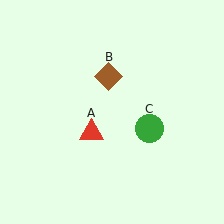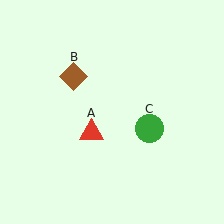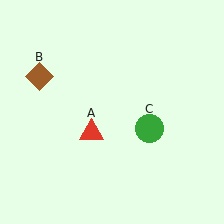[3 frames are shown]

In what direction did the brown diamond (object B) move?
The brown diamond (object B) moved left.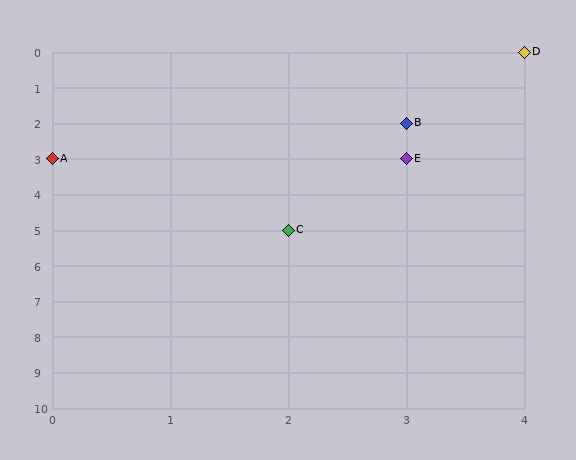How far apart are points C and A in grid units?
Points C and A are 2 columns and 2 rows apart (about 2.8 grid units diagonally).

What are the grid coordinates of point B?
Point B is at grid coordinates (3, 2).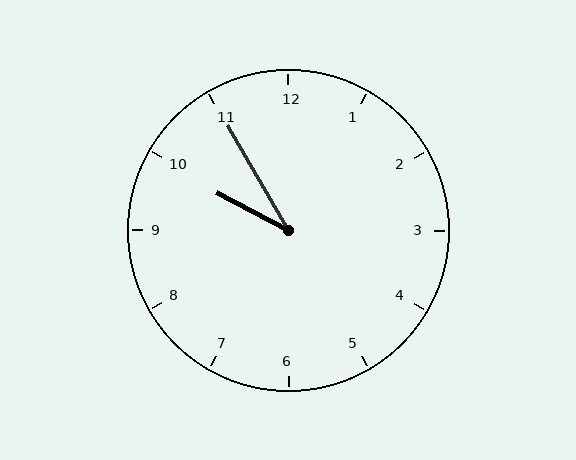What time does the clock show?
9:55.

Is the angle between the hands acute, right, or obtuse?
It is acute.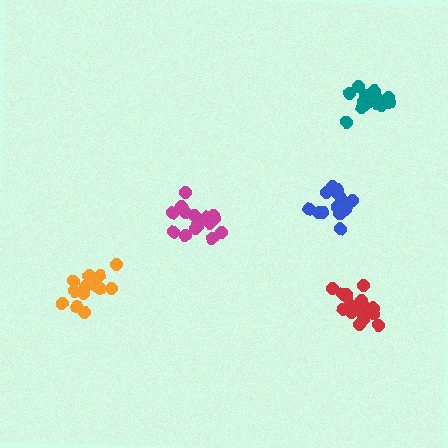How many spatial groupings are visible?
There are 5 spatial groupings.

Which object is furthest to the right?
The teal cluster is rightmost.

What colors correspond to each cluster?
The clusters are colored: magenta, teal, blue, red, orange.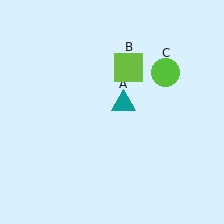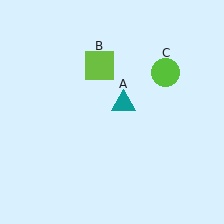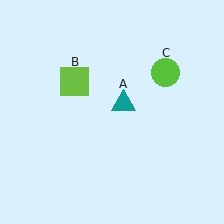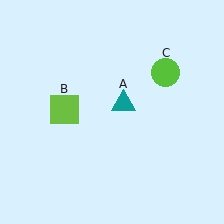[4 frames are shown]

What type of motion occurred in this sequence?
The lime square (object B) rotated counterclockwise around the center of the scene.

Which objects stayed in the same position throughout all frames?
Teal triangle (object A) and lime circle (object C) remained stationary.